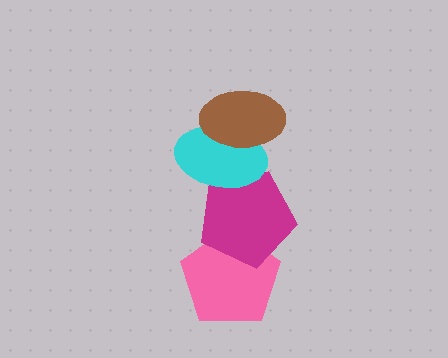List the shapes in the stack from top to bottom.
From top to bottom: the brown ellipse, the cyan ellipse, the magenta pentagon, the pink pentagon.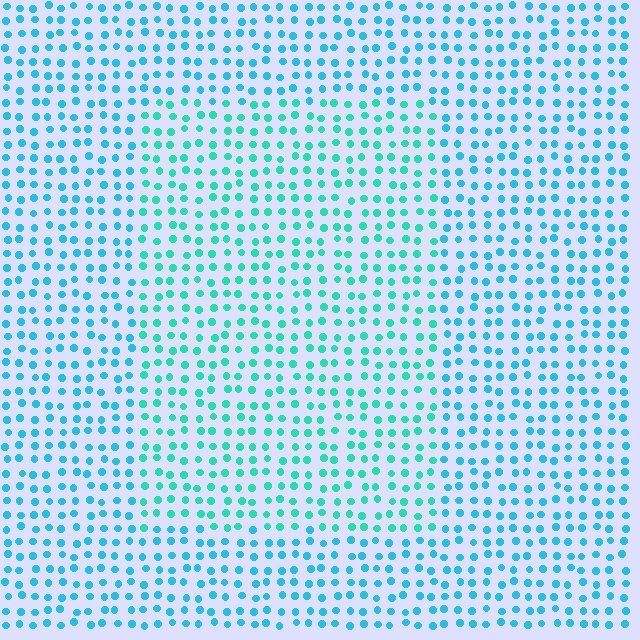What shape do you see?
I see a rectangle.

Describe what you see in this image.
The image is filled with small cyan elements in a uniform arrangement. A rectangle-shaped region is visible where the elements are tinted to a slightly different hue, forming a subtle color boundary.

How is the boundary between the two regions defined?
The boundary is defined purely by a slight shift in hue (about 27 degrees). Spacing, size, and orientation are identical on both sides.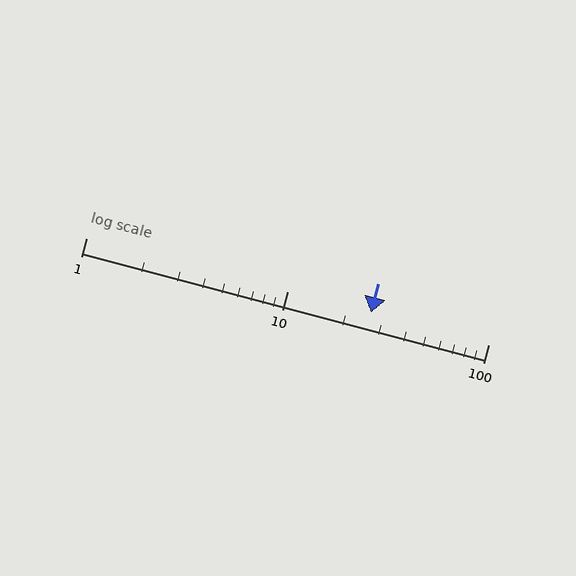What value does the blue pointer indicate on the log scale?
The pointer indicates approximately 26.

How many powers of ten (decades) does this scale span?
The scale spans 2 decades, from 1 to 100.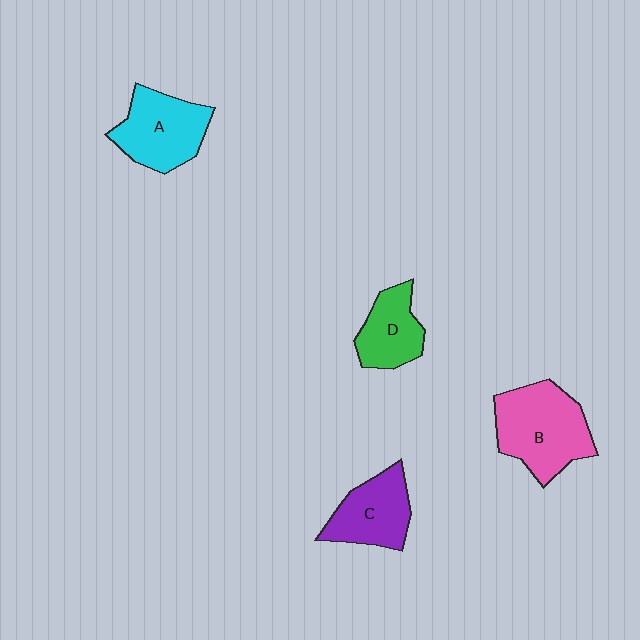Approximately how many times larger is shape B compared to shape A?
Approximately 1.2 times.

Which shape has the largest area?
Shape B (pink).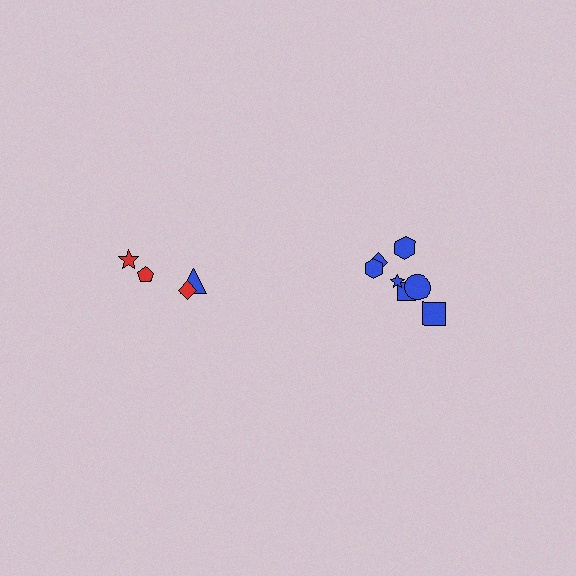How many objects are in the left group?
There are 4 objects.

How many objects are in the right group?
There are 7 objects.